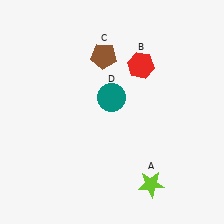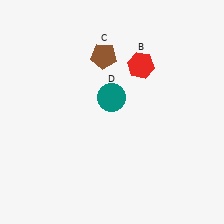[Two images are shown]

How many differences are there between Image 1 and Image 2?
There is 1 difference between the two images.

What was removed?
The lime star (A) was removed in Image 2.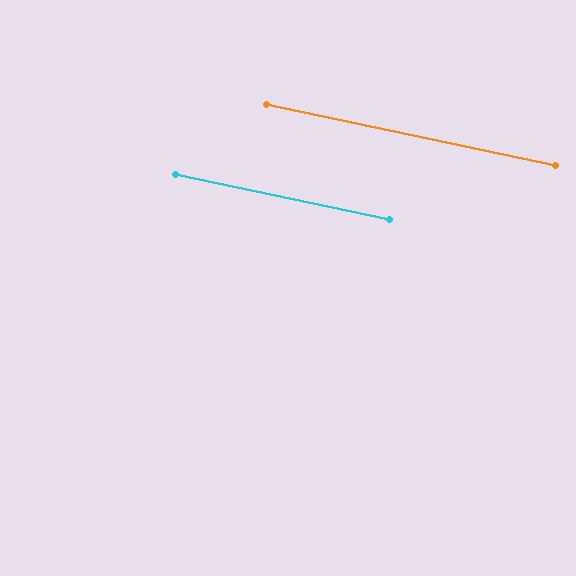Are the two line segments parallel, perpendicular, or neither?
Parallel — their directions differ by only 0.1°.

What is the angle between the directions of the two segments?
Approximately 0 degrees.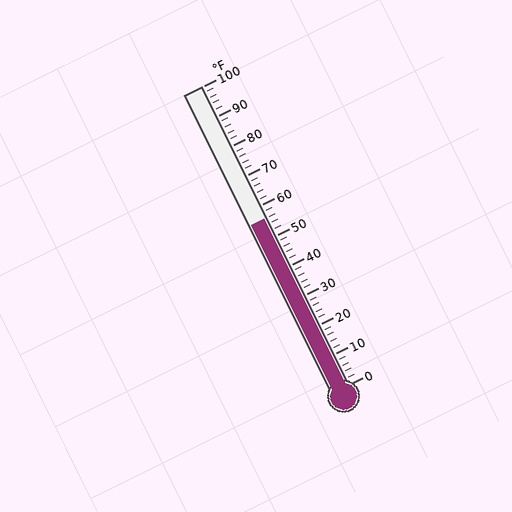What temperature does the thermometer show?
The thermometer shows approximately 56°F.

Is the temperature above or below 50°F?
The temperature is above 50°F.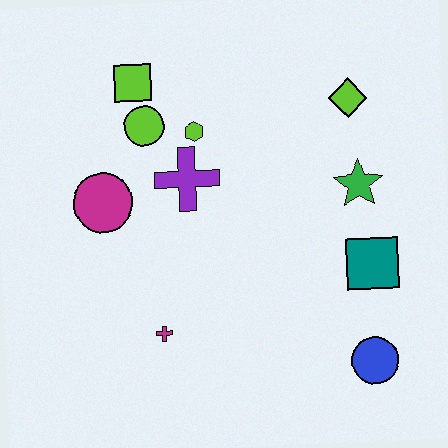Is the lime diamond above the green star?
Yes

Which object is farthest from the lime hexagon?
The blue circle is farthest from the lime hexagon.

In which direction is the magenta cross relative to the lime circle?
The magenta cross is below the lime circle.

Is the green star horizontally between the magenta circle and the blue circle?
Yes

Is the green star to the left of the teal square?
Yes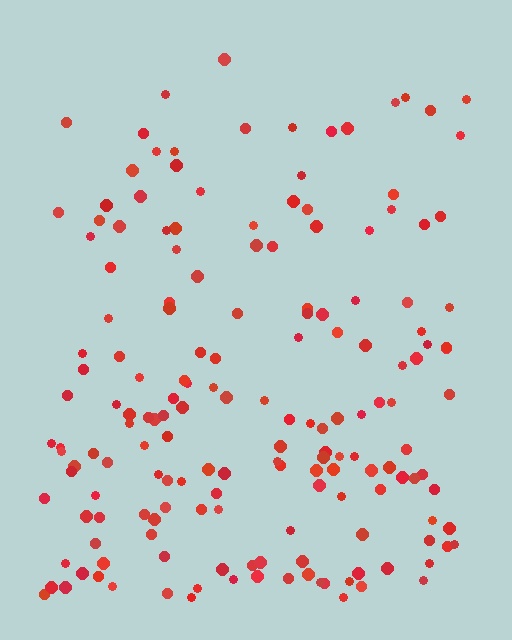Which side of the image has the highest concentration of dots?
The bottom.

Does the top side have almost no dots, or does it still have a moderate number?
Still a moderate number, just noticeably fewer than the bottom.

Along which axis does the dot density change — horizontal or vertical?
Vertical.